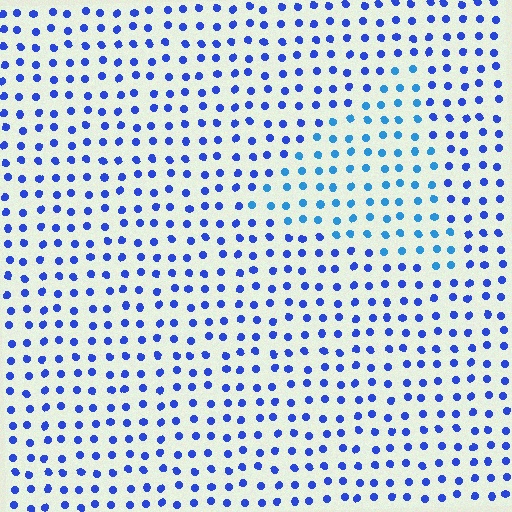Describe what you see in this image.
The image is filled with small blue elements in a uniform arrangement. A triangle-shaped region is visible where the elements are tinted to a slightly different hue, forming a subtle color boundary.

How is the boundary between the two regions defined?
The boundary is defined purely by a slight shift in hue (about 27 degrees). Spacing, size, and orientation are identical on both sides.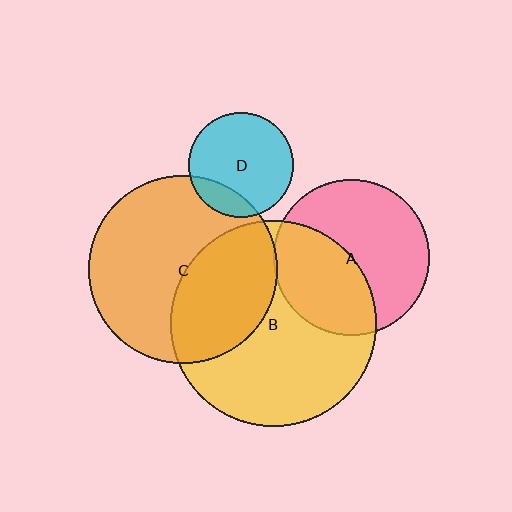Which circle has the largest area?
Circle B (yellow).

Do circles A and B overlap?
Yes.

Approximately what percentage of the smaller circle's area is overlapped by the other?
Approximately 40%.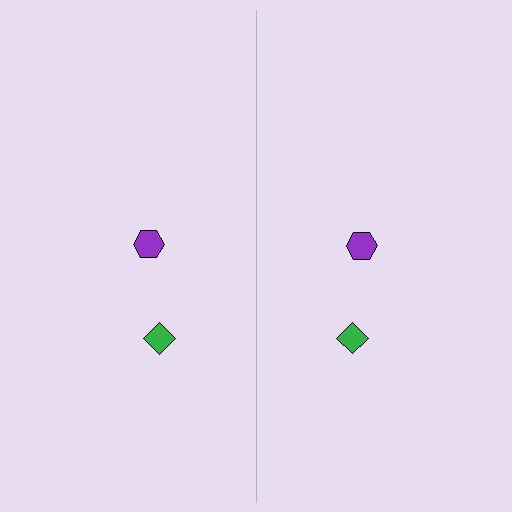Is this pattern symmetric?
Yes, this pattern has bilateral (reflection) symmetry.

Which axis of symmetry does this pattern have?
The pattern has a vertical axis of symmetry running through the center of the image.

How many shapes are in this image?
There are 4 shapes in this image.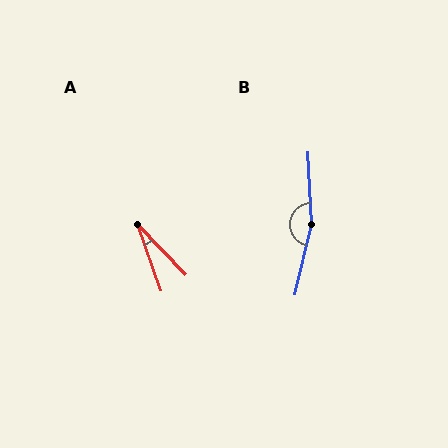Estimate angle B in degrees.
Approximately 164 degrees.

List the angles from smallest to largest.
A (24°), B (164°).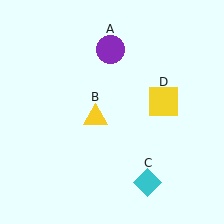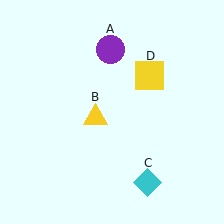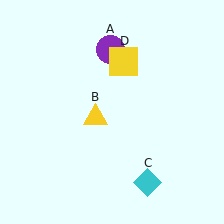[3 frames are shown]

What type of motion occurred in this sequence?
The yellow square (object D) rotated counterclockwise around the center of the scene.